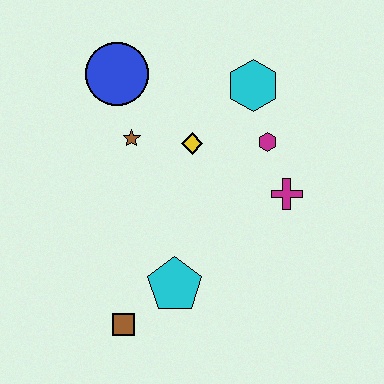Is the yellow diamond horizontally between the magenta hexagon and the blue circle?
Yes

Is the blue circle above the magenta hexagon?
Yes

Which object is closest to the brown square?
The cyan pentagon is closest to the brown square.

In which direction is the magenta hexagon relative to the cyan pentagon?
The magenta hexagon is above the cyan pentagon.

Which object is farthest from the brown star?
The brown square is farthest from the brown star.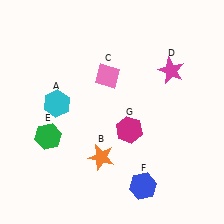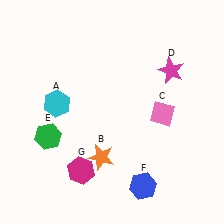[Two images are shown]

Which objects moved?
The objects that moved are: the pink diamond (C), the magenta hexagon (G).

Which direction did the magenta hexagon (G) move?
The magenta hexagon (G) moved left.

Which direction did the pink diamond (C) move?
The pink diamond (C) moved right.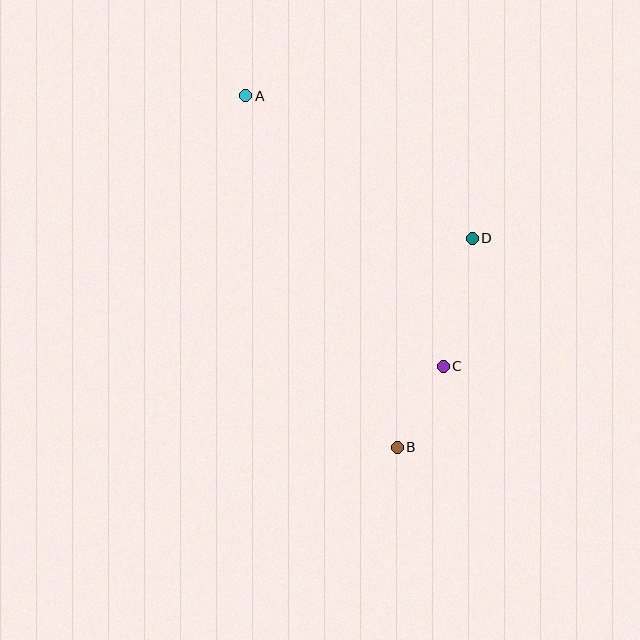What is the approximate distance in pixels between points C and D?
The distance between C and D is approximately 131 pixels.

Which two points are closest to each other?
Points B and C are closest to each other.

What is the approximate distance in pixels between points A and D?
The distance between A and D is approximately 267 pixels.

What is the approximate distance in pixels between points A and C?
The distance between A and C is approximately 335 pixels.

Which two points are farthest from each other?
Points A and B are farthest from each other.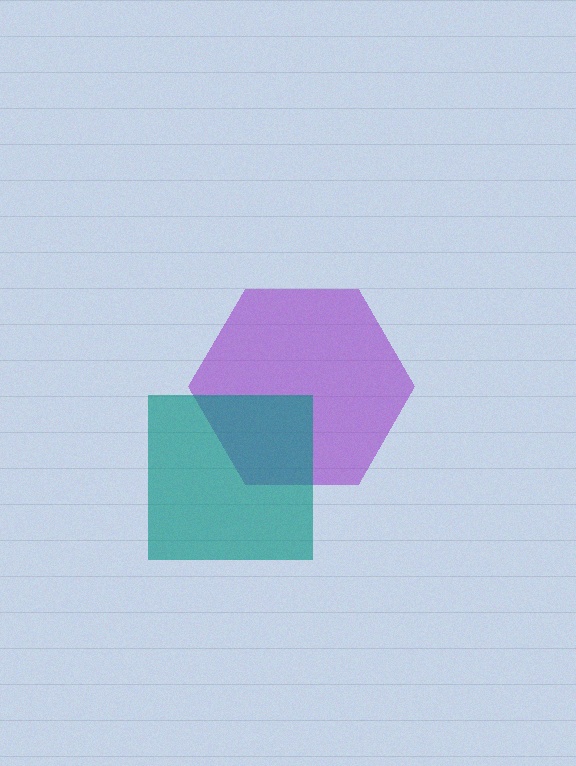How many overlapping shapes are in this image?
There are 2 overlapping shapes in the image.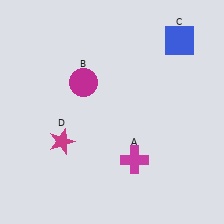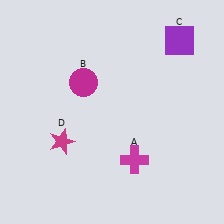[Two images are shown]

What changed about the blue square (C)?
In Image 1, C is blue. In Image 2, it changed to purple.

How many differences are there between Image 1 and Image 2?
There is 1 difference between the two images.